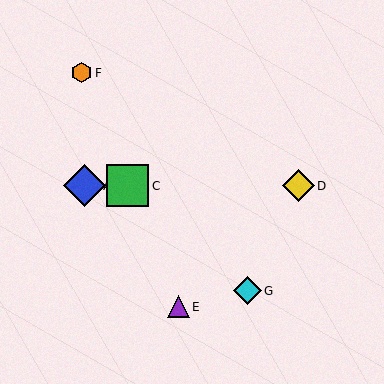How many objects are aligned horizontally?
4 objects (A, B, C, D) are aligned horizontally.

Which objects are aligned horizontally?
Objects A, B, C, D are aligned horizontally.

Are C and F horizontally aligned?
No, C is at y≈186 and F is at y≈73.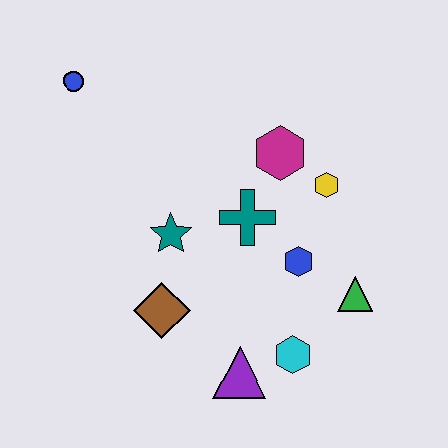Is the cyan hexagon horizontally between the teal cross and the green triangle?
Yes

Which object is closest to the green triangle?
The blue hexagon is closest to the green triangle.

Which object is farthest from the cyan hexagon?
The blue circle is farthest from the cyan hexagon.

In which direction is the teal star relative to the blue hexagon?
The teal star is to the left of the blue hexagon.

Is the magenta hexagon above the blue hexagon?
Yes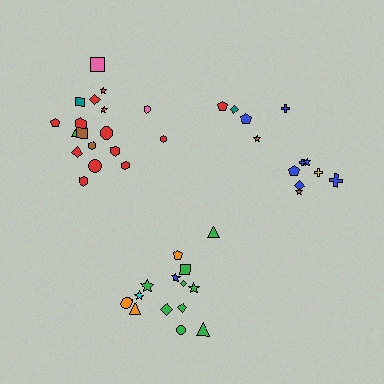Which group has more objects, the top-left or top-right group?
The top-left group.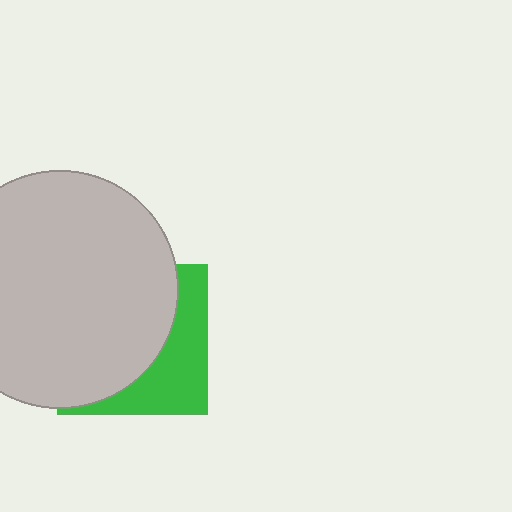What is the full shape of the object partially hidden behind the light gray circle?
The partially hidden object is a green square.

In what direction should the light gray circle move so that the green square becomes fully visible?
The light gray circle should move left. That is the shortest direction to clear the overlap and leave the green square fully visible.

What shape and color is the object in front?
The object in front is a light gray circle.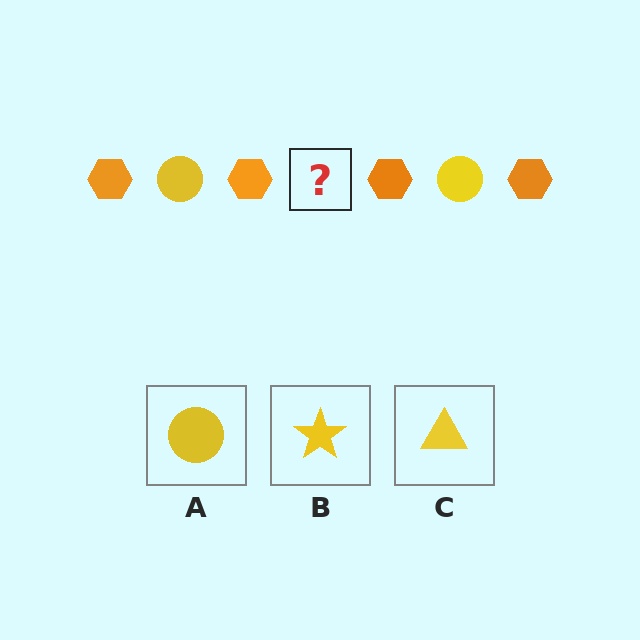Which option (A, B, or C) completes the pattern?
A.